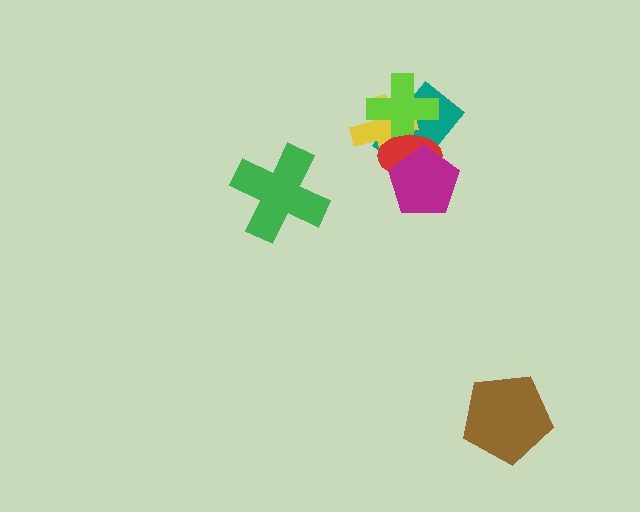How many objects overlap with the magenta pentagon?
2 objects overlap with the magenta pentagon.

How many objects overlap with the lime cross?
3 objects overlap with the lime cross.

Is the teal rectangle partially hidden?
Yes, it is partially covered by another shape.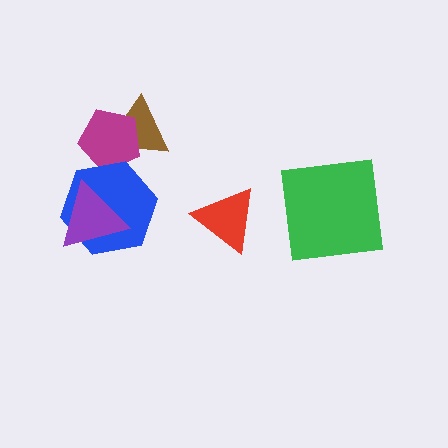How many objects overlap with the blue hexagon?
2 objects overlap with the blue hexagon.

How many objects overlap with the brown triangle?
1 object overlaps with the brown triangle.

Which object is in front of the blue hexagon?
The purple triangle is in front of the blue hexagon.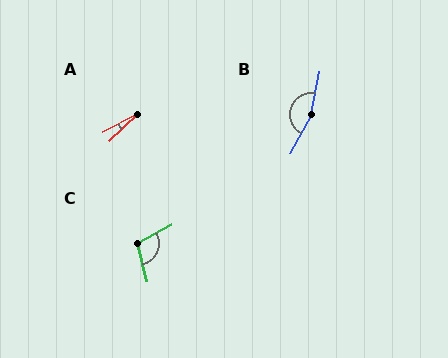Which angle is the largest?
B, at approximately 161 degrees.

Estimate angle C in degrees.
Approximately 105 degrees.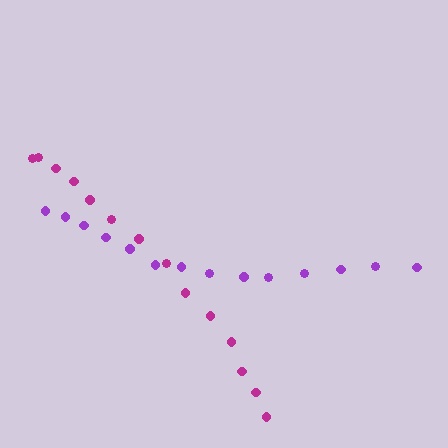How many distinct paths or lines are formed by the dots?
There are 2 distinct paths.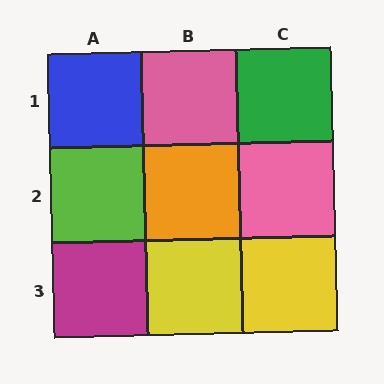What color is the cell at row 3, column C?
Yellow.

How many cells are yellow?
2 cells are yellow.